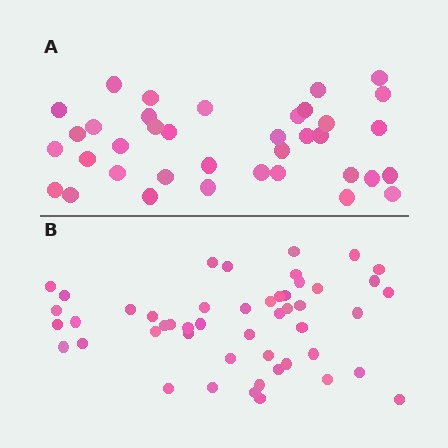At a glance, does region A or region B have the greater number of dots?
Region B (the bottom region) has more dots.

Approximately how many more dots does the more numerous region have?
Region B has roughly 12 or so more dots than region A.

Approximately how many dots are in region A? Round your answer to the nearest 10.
About 40 dots. (The exact count is 37, which rounds to 40.)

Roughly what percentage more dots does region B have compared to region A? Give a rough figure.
About 30% more.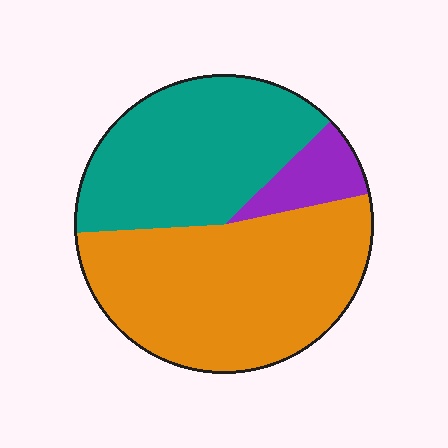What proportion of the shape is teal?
Teal covers 39% of the shape.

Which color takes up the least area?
Purple, at roughly 10%.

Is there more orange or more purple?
Orange.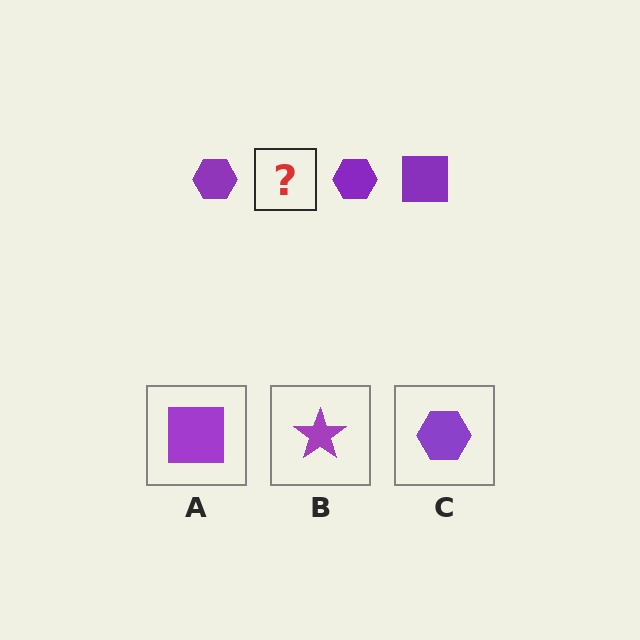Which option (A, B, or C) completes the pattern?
A.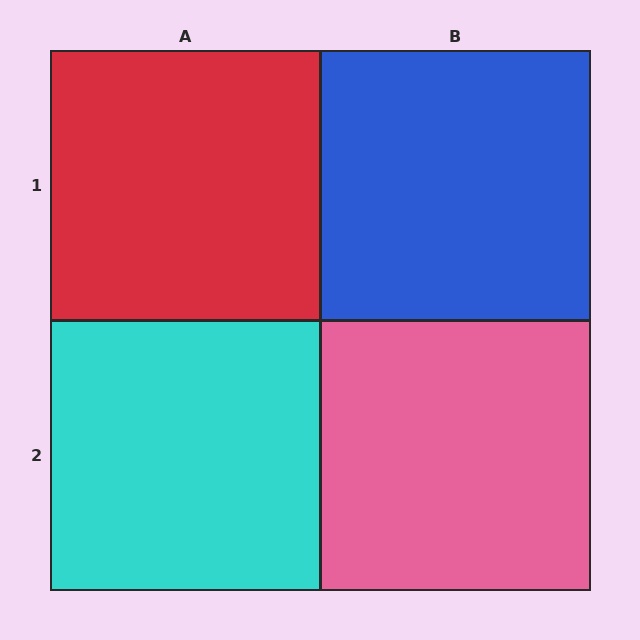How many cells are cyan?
1 cell is cyan.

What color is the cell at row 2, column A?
Cyan.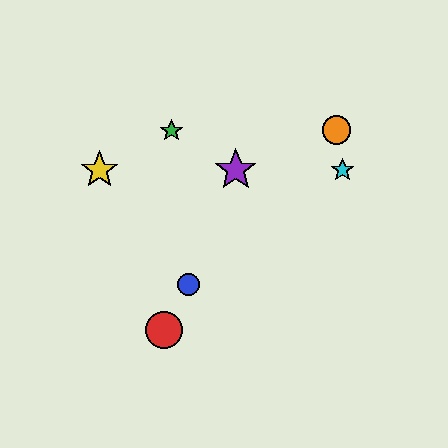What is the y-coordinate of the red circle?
The red circle is at y≈330.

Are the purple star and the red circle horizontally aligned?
No, the purple star is at y≈170 and the red circle is at y≈330.